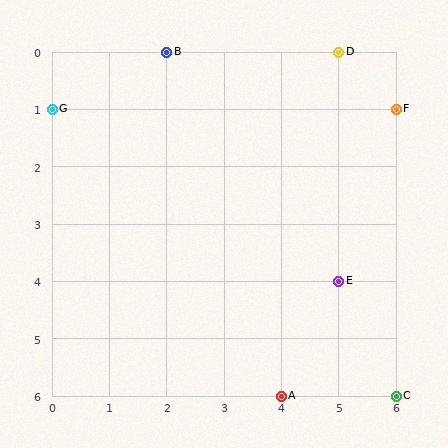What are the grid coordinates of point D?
Point D is at grid coordinates (5, 0).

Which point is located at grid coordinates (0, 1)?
Point G is at (0, 1).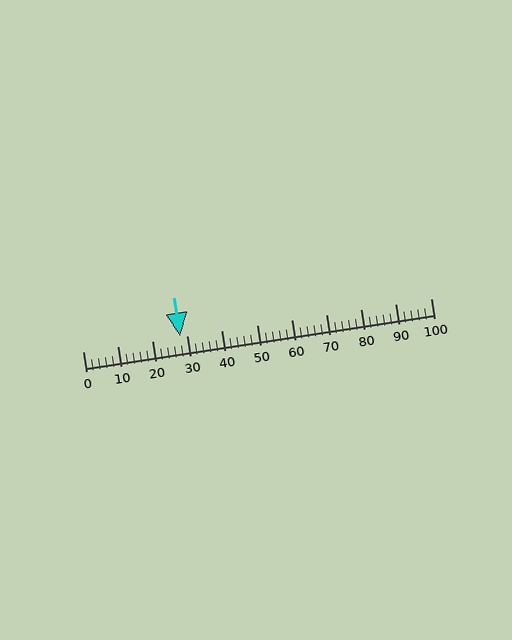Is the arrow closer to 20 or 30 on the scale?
The arrow is closer to 30.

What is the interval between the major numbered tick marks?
The major tick marks are spaced 10 units apart.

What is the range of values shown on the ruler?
The ruler shows values from 0 to 100.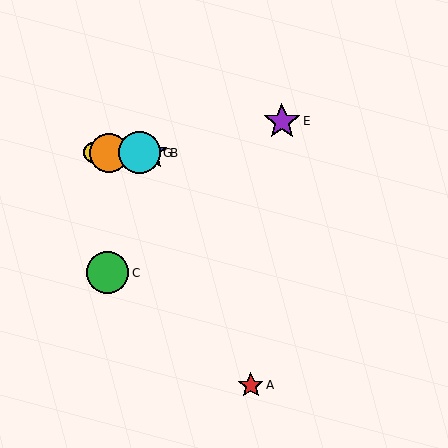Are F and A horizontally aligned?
No, F is at y≈153 and A is at y≈385.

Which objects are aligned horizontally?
Objects B, D, F, G are aligned horizontally.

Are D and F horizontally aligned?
Yes, both are at y≈153.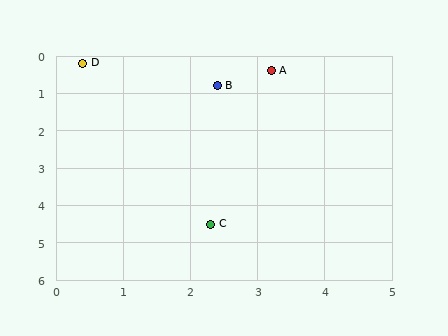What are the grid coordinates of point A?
Point A is at approximately (3.2, 0.4).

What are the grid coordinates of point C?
Point C is at approximately (2.3, 4.5).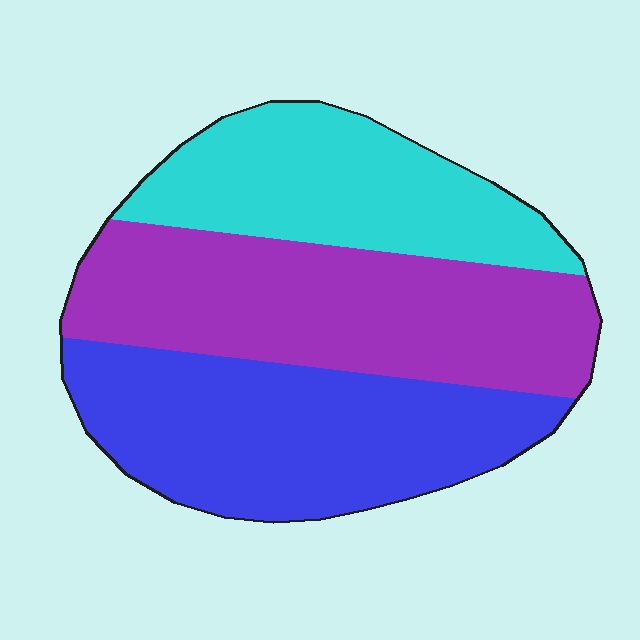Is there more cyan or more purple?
Purple.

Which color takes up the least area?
Cyan, at roughly 25%.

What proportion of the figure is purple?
Purple covers around 40% of the figure.